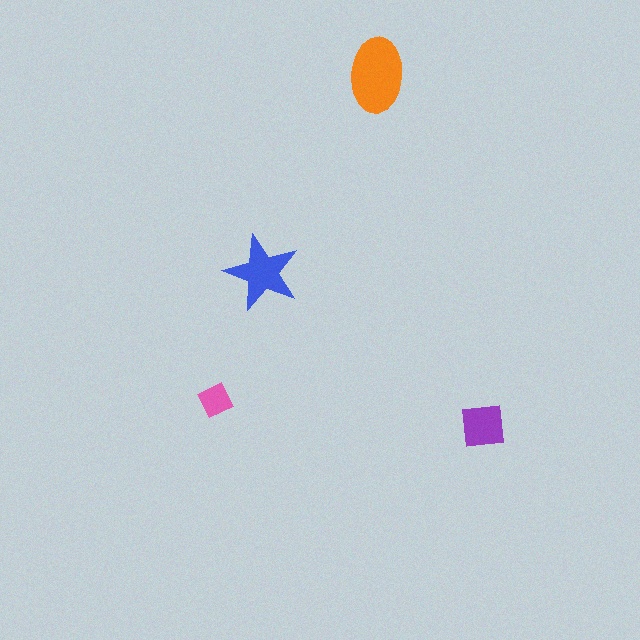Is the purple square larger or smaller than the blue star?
Smaller.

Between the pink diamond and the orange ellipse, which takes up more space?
The orange ellipse.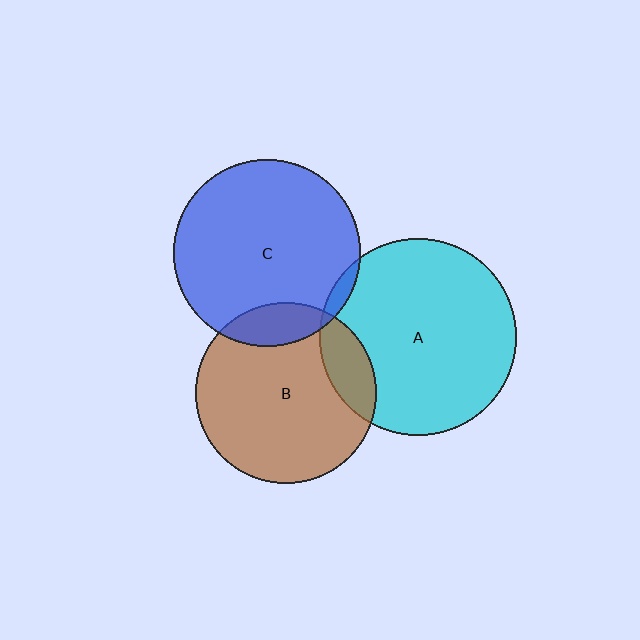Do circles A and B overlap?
Yes.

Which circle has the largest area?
Circle A (cyan).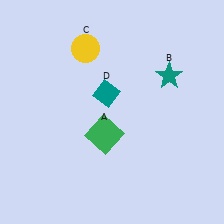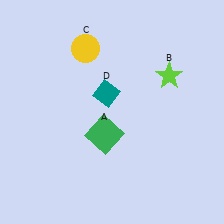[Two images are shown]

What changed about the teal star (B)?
In Image 1, B is teal. In Image 2, it changed to lime.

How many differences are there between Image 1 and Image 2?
There is 1 difference between the two images.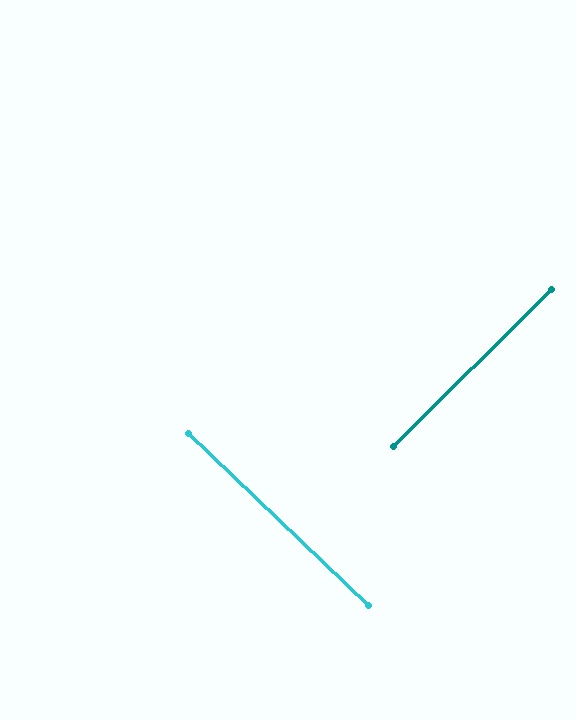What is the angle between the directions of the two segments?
Approximately 89 degrees.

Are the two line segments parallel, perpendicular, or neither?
Perpendicular — they meet at approximately 89°.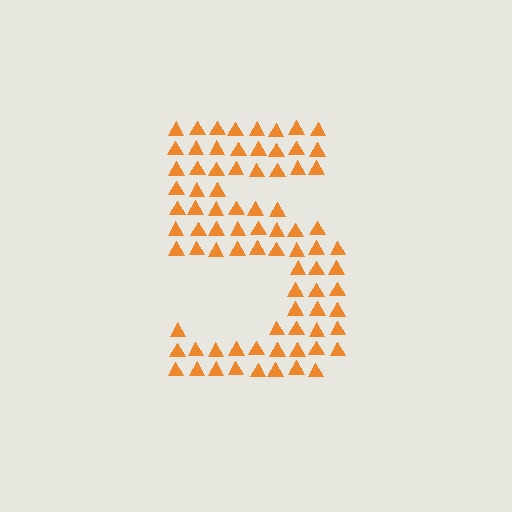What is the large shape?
The large shape is the digit 5.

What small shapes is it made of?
It is made of small triangles.